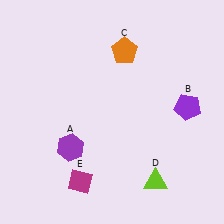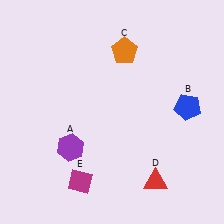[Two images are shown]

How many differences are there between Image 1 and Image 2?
There are 2 differences between the two images.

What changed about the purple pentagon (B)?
In Image 1, B is purple. In Image 2, it changed to blue.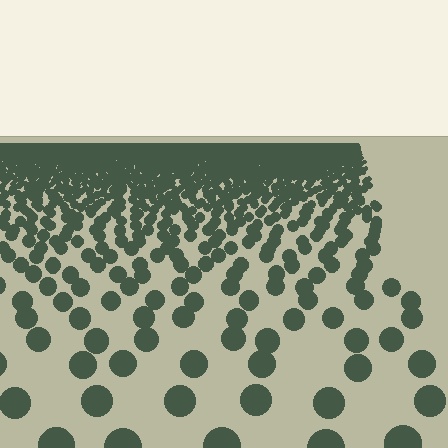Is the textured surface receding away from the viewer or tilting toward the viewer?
The surface is receding away from the viewer. Texture elements get smaller and denser toward the top.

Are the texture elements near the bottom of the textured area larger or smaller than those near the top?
Larger. Near the bottom, elements are closer to the viewer and appear at a bigger on-screen size.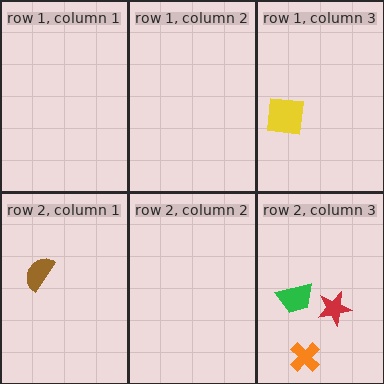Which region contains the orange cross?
The row 2, column 3 region.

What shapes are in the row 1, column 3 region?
The yellow square.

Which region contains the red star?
The row 2, column 3 region.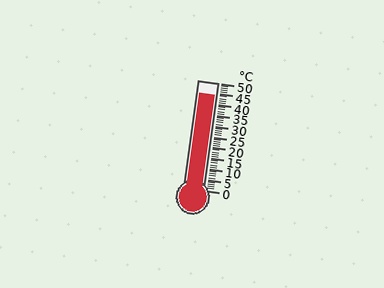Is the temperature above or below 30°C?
The temperature is above 30°C.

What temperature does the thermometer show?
The thermometer shows approximately 44°C.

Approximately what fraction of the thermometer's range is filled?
The thermometer is filled to approximately 90% of its range.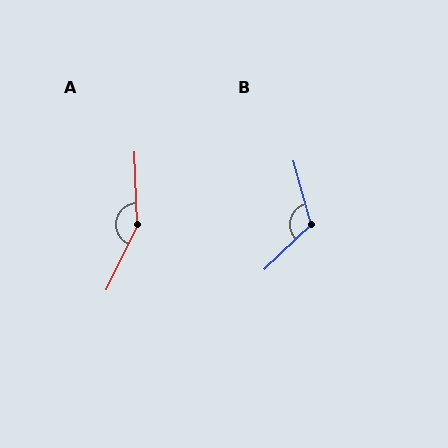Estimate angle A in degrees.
Approximately 153 degrees.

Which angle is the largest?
A, at approximately 153 degrees.